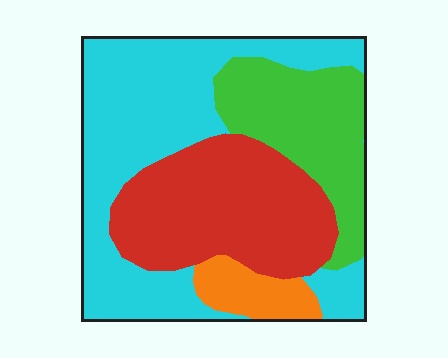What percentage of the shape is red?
Red covers roughly 30% of the shape.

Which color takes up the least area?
Orange, at roughly 5%.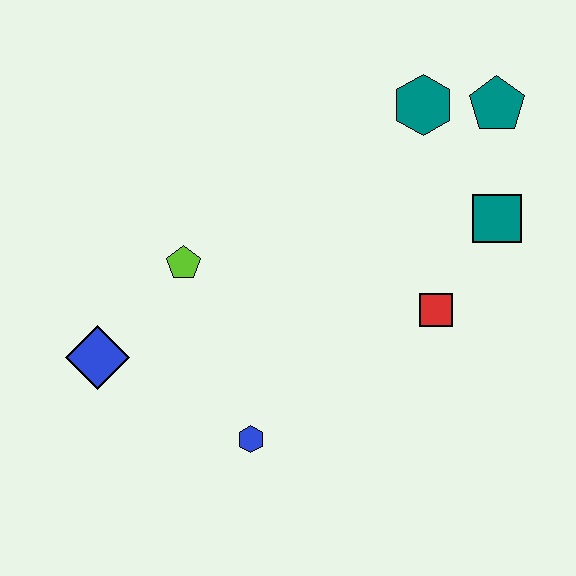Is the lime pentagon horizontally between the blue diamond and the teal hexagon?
Yes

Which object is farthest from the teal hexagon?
The blue diamond is farthest from the teal hexagon.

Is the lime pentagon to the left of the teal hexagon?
Yes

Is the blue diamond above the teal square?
No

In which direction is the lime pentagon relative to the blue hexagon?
The lime pentagon is above the blue hexagon.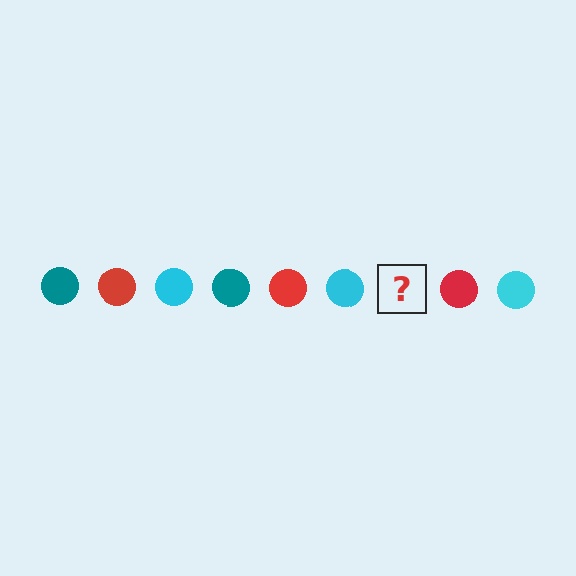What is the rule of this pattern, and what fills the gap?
The rule is that the pattern cycles through teal, red, cyan circles. The gap should be filled with a teal circle.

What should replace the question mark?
The question mark should be replaced with a teal circle.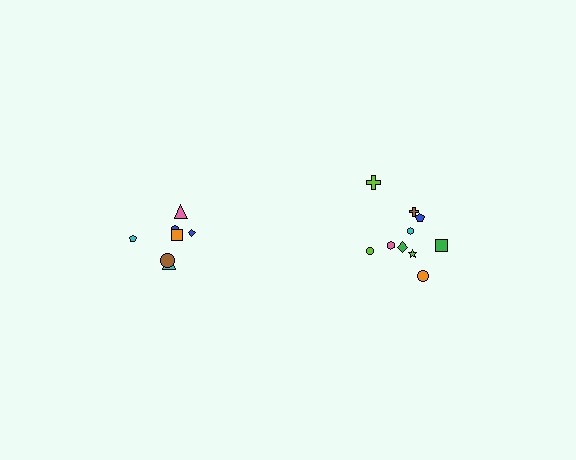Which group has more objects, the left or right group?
The right group.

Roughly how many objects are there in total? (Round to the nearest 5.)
Roughly 15 objects in total.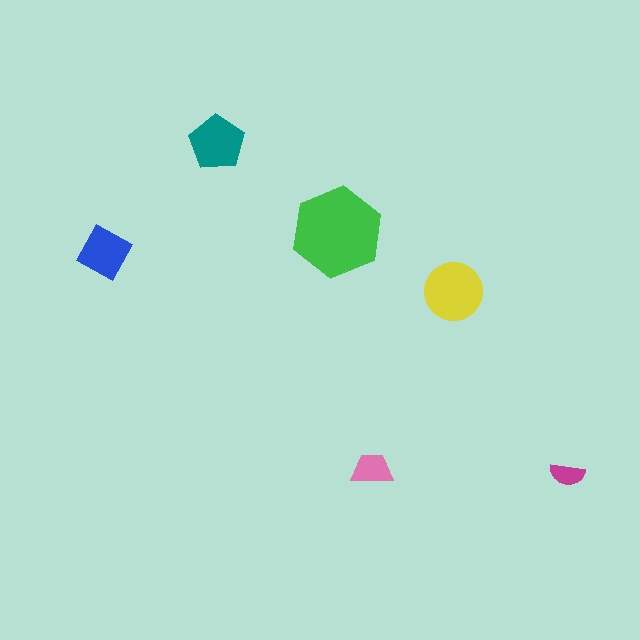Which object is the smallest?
The magenta semicircle.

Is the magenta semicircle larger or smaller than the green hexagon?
Smaller.